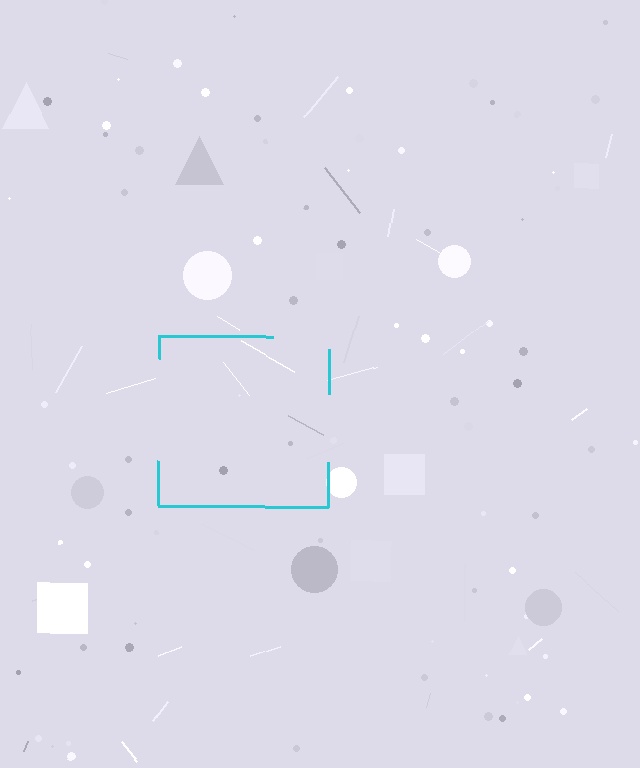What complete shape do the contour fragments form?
The contour fragments form a square.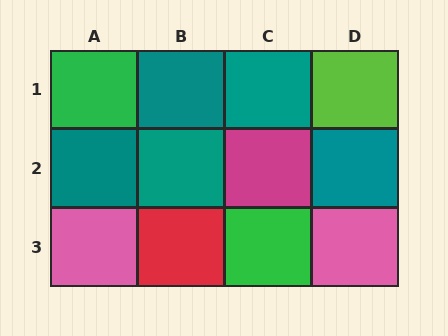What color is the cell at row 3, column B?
Red.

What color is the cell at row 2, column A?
Teal.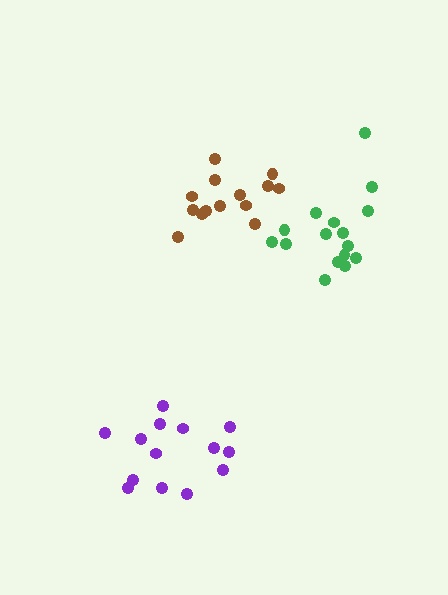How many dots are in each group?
Group 1: 14 dots, Group 2: 16 dots, Group 3: 14 dots (44 total).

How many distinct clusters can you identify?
There are 3 distinct clusters.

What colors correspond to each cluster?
The clusters are colored: purple, green, brown.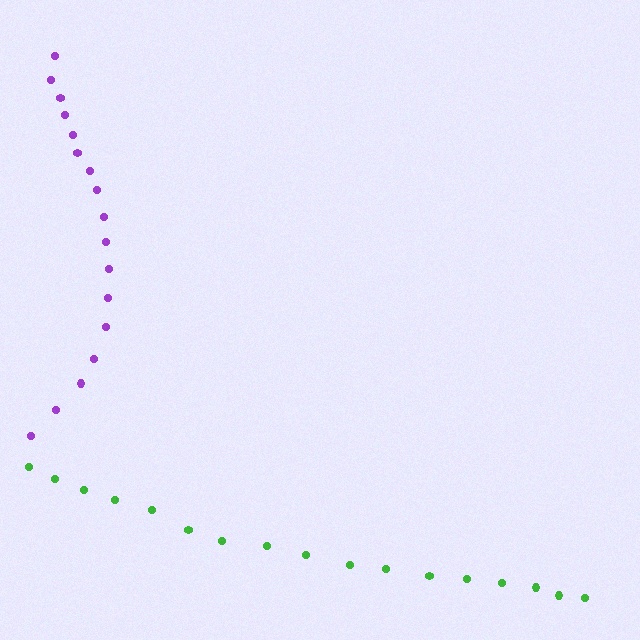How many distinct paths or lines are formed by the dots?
There are 2 distinct paths.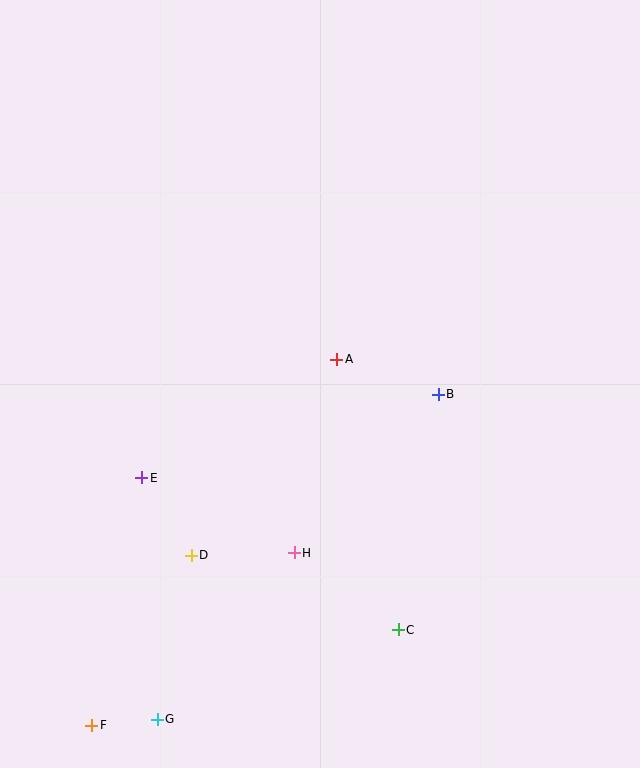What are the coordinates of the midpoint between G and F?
The midpoint between G and F is at (124, 722).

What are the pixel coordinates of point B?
Point B is at (438, 394).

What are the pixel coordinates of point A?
Point A is at (337, 359).